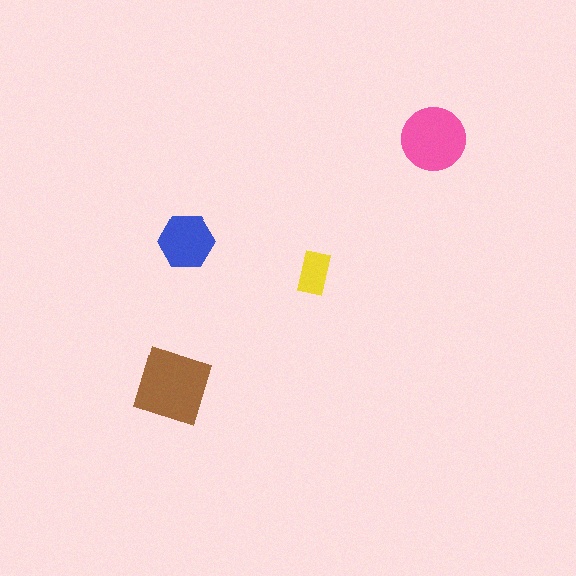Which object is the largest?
The brown diamond.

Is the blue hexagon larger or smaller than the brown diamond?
Smaller.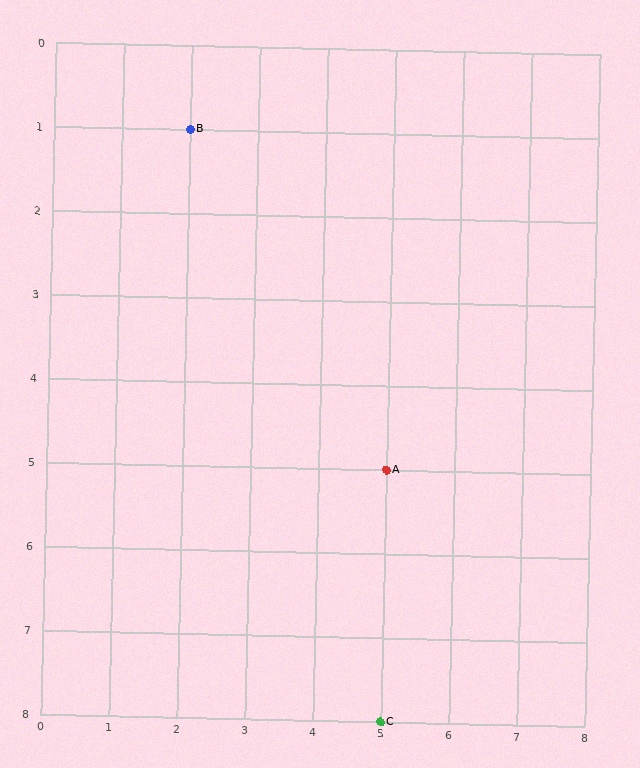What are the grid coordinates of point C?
Point C is at grid coordinates (5, 8).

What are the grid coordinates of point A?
Point A is at grid coordinates (5, 5).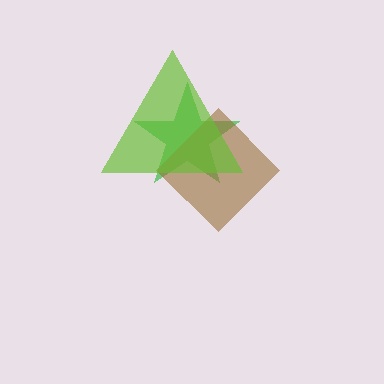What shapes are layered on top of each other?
The layered shapes are: a green star, a brown diamond, a lime triangle.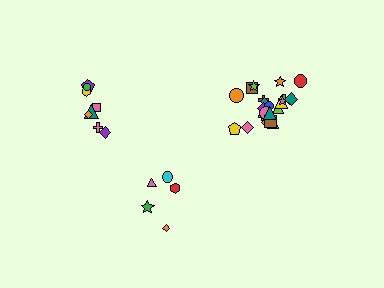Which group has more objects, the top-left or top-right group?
The top-right group.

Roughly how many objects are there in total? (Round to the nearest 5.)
Roughly 40 objects in total.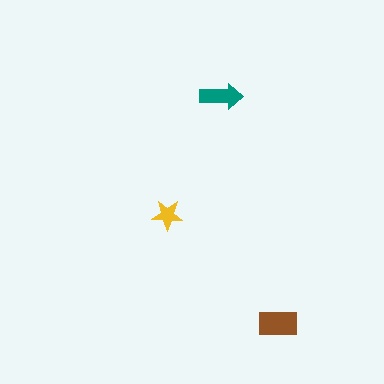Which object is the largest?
The brown rectangle.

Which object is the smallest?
The yellow star.